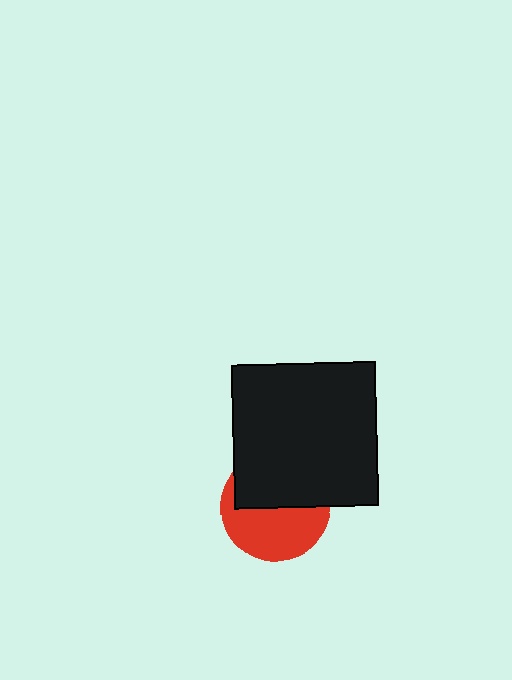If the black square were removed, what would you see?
You would see the complete red circle.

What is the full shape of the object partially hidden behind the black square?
The partially hidden object is a red circle.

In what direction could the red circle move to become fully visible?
The red circle could move down. That would shift it out from behind the black square entirely.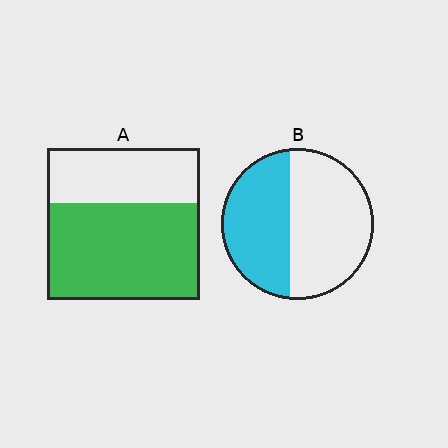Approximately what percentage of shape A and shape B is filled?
A is approximately 65% and B is approximately 45%.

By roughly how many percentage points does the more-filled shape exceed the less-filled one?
By roughly 20 percentage points (A over B).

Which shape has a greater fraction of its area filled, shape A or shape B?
Shape A.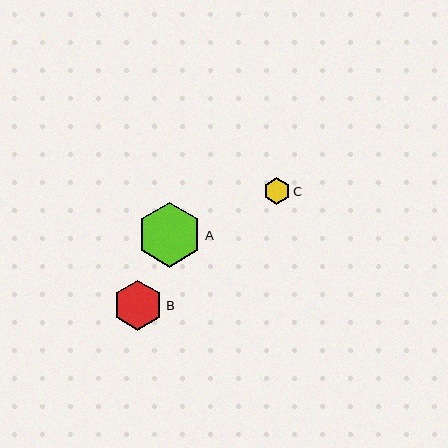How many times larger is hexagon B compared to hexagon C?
Hexagon B is approximately 1.9 times the size of hexagon C.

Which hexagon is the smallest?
Hexagon C is the smallest with a size of approximately 26 pixels.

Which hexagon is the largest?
Hexagon A is the largest with a size of approximately 64 pixels.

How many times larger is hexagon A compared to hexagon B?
Hexagon A is approximately 1.3 times the size of hexagon B.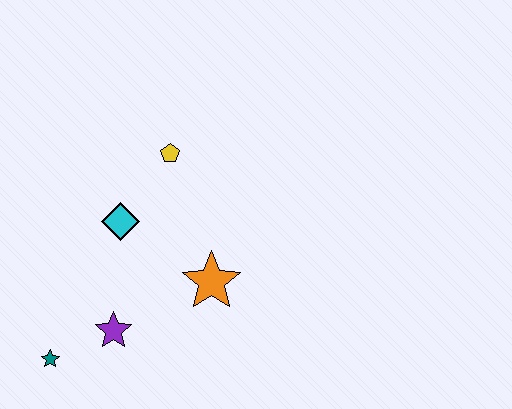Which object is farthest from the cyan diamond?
The teal star is farthest from the cyan diamond.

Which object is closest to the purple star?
The teal star is closest to the purple star.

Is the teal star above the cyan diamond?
No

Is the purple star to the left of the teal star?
No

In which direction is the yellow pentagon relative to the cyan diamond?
The yellow pentagon is above the cyan diamond.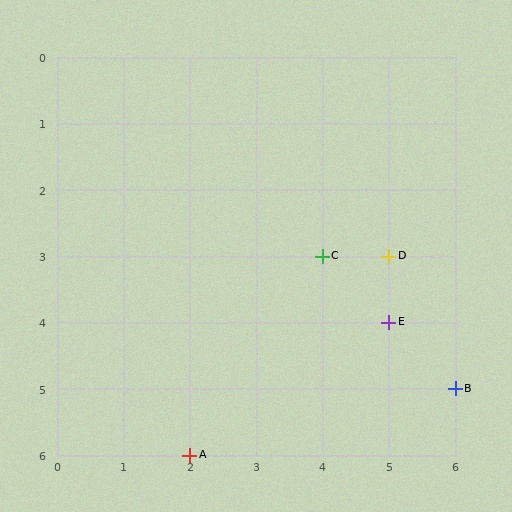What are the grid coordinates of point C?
Point C is at grid coordinates (4, 3).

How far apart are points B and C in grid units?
Points B and C are 2 columns and 2 rows apart (about 2.8 grid units diagonally).